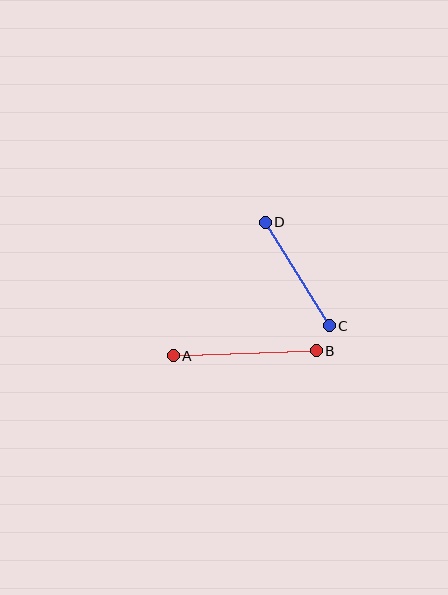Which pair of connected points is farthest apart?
Points A and B are farthest apart.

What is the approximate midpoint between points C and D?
The midpoint is at approximately (297, 274) pixels.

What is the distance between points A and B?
The distance is approximately 143 pixels.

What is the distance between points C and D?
The distance is approximately 122 pixels.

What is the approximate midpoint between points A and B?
The midpoint is at approximately (245, 353) pixels.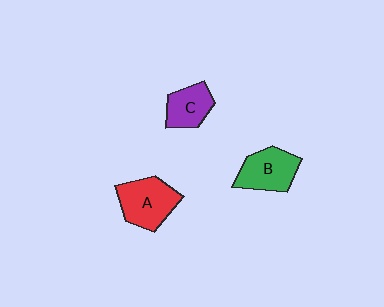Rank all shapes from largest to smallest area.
From largest to smallest: A (red), B (green), C (purple).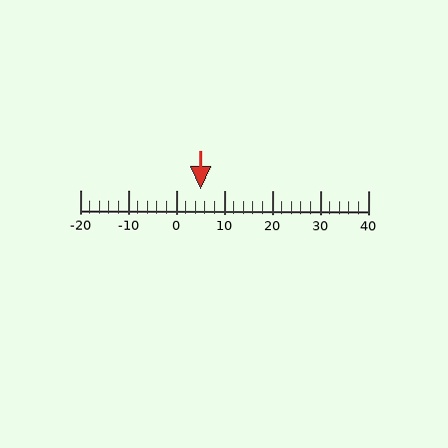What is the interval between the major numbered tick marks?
The major tick marks are spaced 10 units apart.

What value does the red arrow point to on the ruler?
The red arrow points to approximately 5.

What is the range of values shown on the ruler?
The ruler shows values from -20 to 40.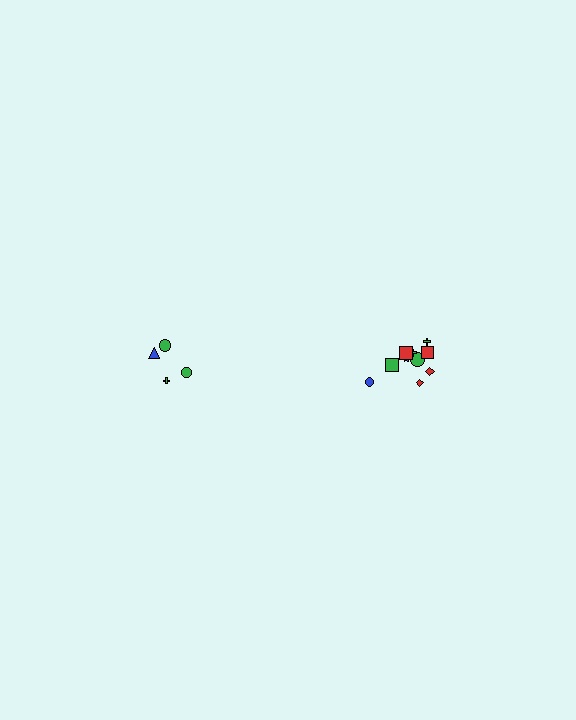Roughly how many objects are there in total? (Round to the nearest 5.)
Roughly 15 objects in total.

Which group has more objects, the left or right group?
The right group.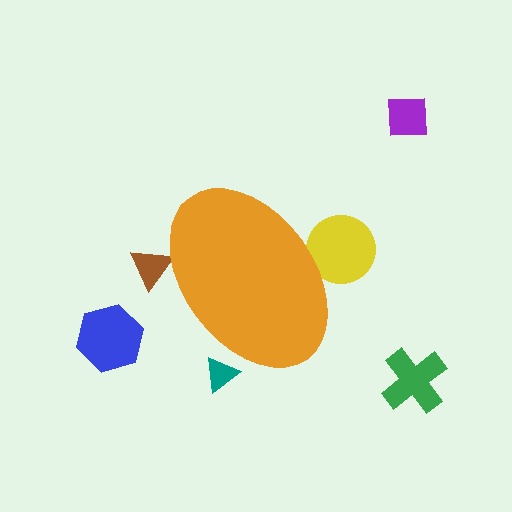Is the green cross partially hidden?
No, the green cross is fully visible.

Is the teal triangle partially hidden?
Yes, the teal triangle is partially hidden behind the orange ellipse.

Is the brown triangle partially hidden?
Yes, the brown triangle is partially hidden behind the orange ellipse.